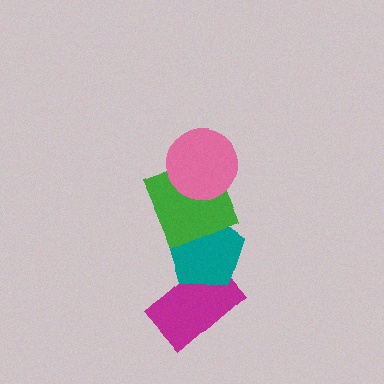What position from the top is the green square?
The green square is 2nd from the top.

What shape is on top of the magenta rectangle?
The teal pentagon is on top of the magenta rectangle.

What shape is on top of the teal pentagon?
The green square is on top of the teal pentagon.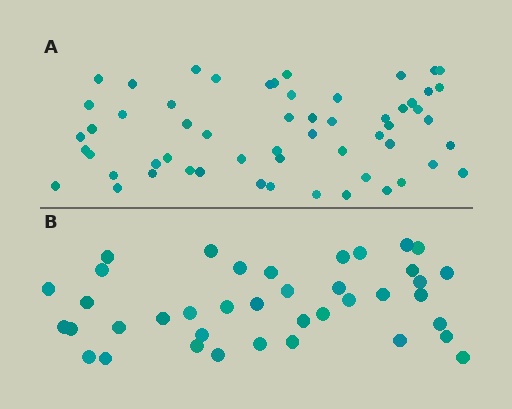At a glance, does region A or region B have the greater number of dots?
Region A (the top region) has more dots.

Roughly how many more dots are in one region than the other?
Region A has approximately 20 more dots than region B.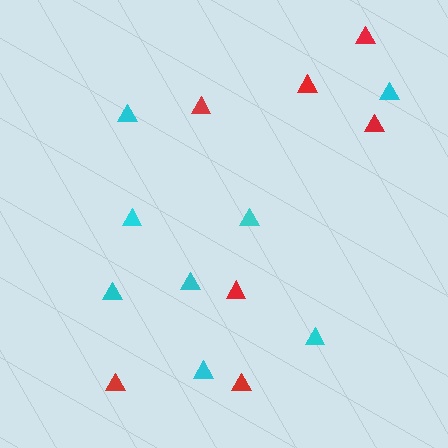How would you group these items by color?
There are 2 groups: one group of red triangles (7) and one group of cyan triangles (8).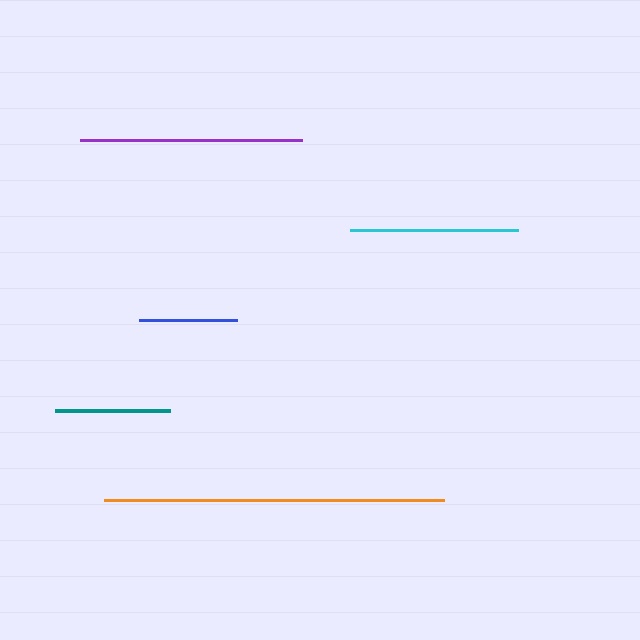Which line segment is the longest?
The orange line is the longest at approximately 340 pixels.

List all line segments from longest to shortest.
From longest to shortest: orange, purple, cyan, teal, blue.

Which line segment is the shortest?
The blue line is the shortest at approximately 99 pixels.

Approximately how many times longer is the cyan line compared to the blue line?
The cyan line is approximately 1.7 times the length of the blue line.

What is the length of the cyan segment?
The cyan segment is approximately 168 pixels long.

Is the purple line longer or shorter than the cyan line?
The purple line is longer than the cyan line.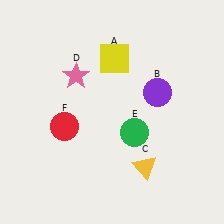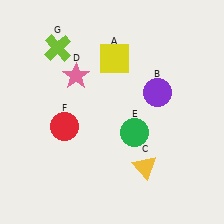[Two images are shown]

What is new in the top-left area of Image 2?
A lime cross (G) was added in the top-left area of Image 2.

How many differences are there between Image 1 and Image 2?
There is 1 difference between the two images.